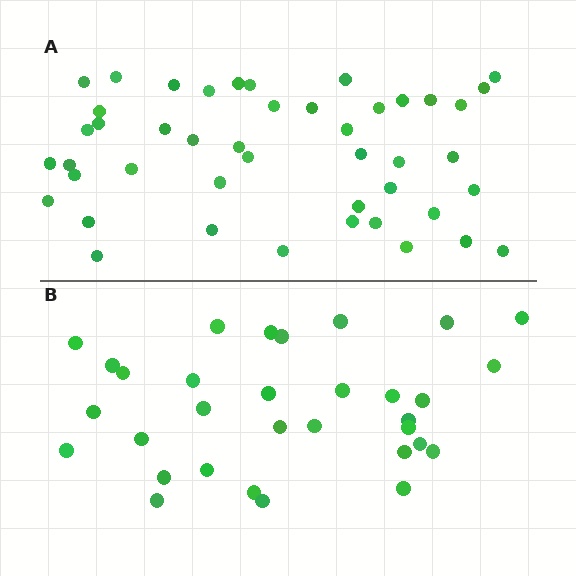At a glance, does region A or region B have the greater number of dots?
Region A (the top region) has more dots.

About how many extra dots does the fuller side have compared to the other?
Region A has approximately 15 more dots than region B.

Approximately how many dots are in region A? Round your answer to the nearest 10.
About 40 dots. (The exact count is 45, which rounds to 40.)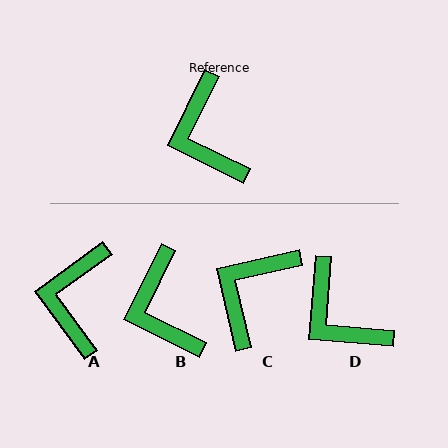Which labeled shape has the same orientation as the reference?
B.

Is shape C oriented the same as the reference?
No, it is off by about 51 degrees.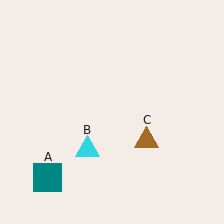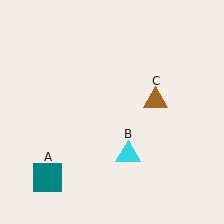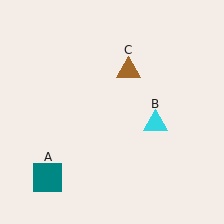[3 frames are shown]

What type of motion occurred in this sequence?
The cyan triangle (object B), brown triangle (object C) rotated counterclockwise around the center of the scene.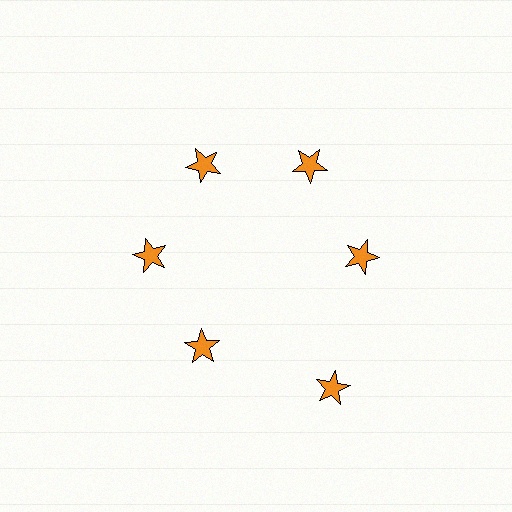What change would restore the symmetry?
The symmetry would be restored by moving it inward, back onto the ring so that all 6 stars sit at equal angles and equal distance from the center.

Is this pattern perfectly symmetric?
No. The 6 orange stars are arranged in a ring, but one element near the 5 o'clock position is pushed outward from the center, breaking the 6-fold rotational symmetry.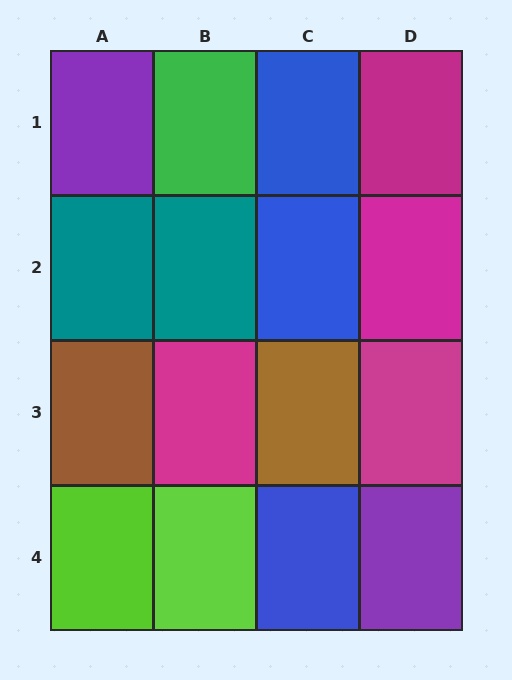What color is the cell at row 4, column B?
Lime.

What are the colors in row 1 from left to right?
Purple, green, blue, magenta.